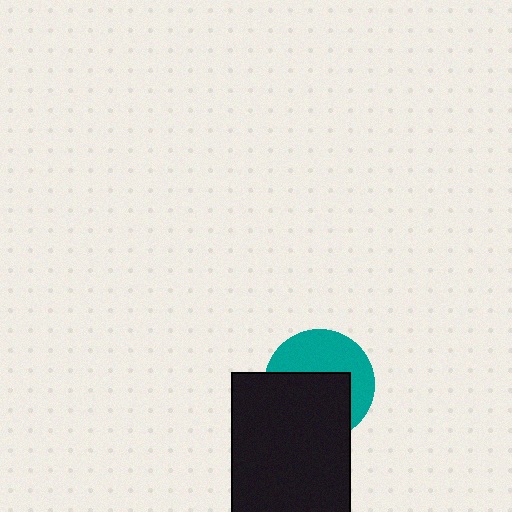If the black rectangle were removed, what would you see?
You would see the complete teal circle.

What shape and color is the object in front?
The object in front is a black rectangle.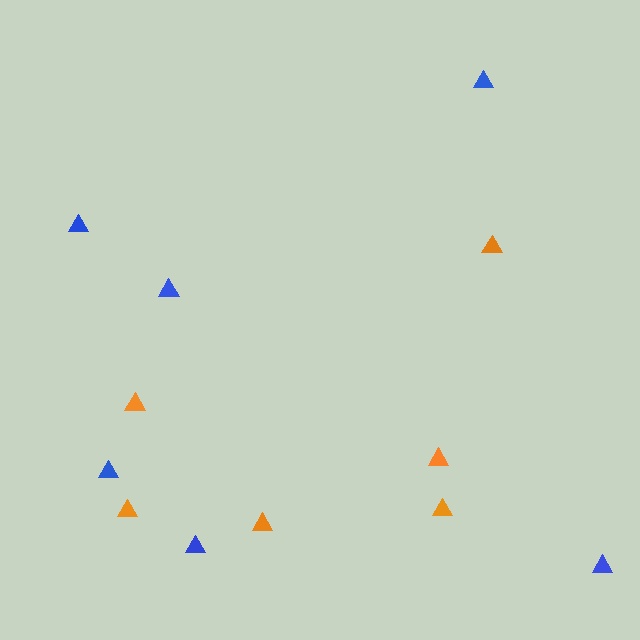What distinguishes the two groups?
There are 2 groups: one group of blue triangles (6) and one group of orange triangles (6).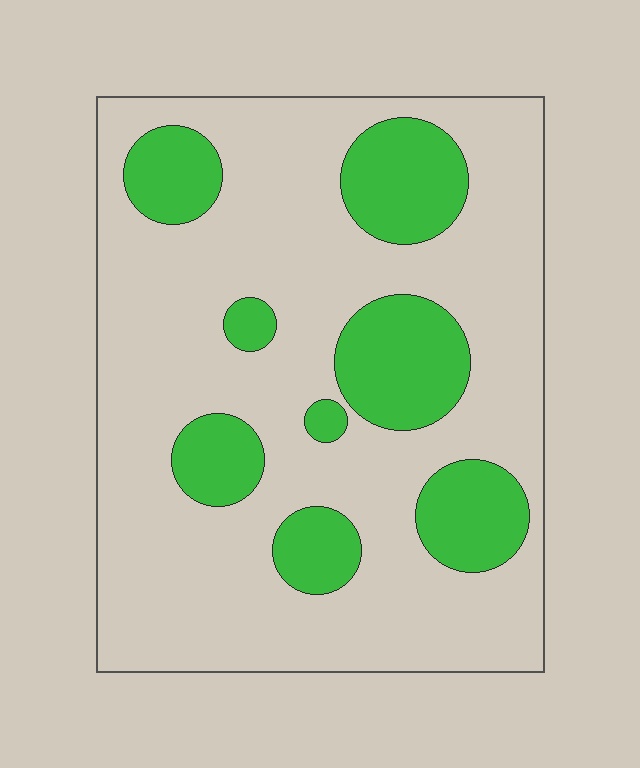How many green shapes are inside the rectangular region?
8.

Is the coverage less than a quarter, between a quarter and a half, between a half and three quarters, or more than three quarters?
Less than a quarter.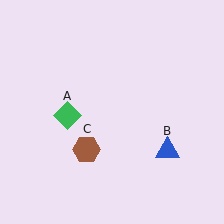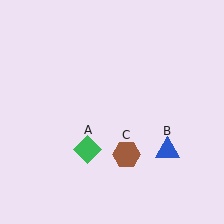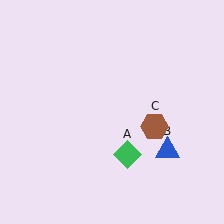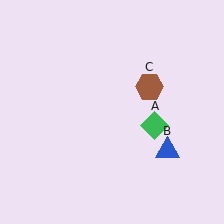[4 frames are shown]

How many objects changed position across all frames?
2 objects changed position: green diamond (object A), brown hexagon (object C).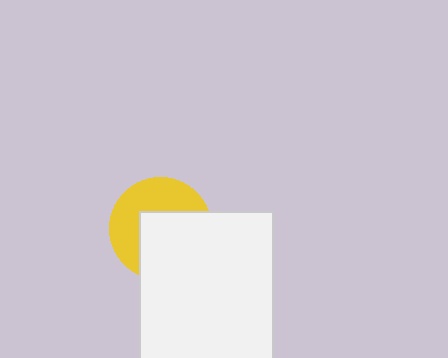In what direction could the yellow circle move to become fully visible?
The yellow circle could move toward the upper-left. That would shift it out from behind the white rectangle entirely.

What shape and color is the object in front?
The object in front is a white rectangle.